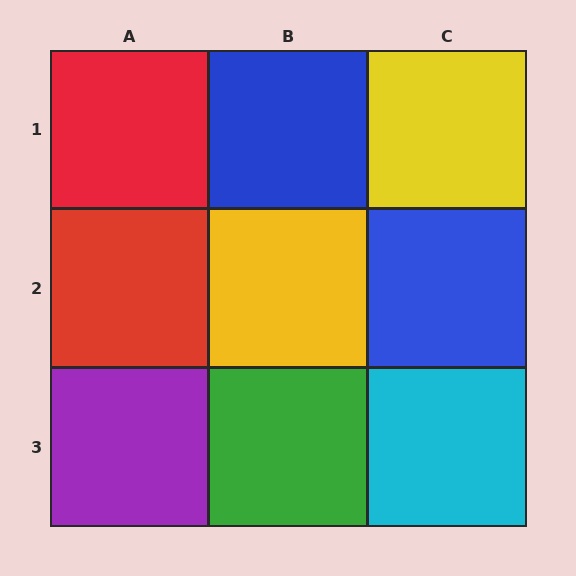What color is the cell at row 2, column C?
Blue.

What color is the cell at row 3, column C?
Cyan.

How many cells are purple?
1 cell is purple.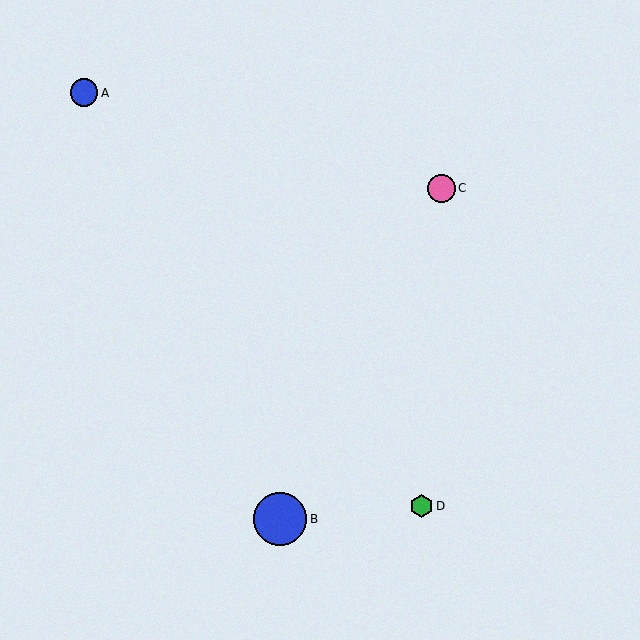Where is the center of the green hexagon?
The center of the green hexagon is at (422, 506).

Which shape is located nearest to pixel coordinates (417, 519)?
The green hexagon (labeled D) at (422, 506) is nearest to that location.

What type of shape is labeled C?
Shape C is a pink circle.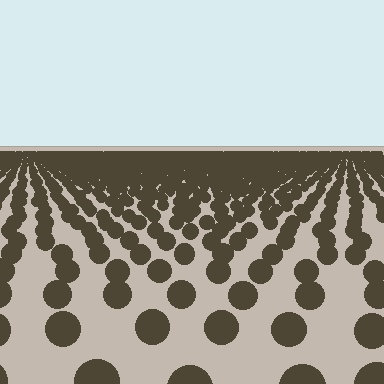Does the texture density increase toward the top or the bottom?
Density increases toward the top.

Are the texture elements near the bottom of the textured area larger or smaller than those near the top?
Larger. Near the bottom, elements are closer to the viewer and appear at a bigger on-screen size.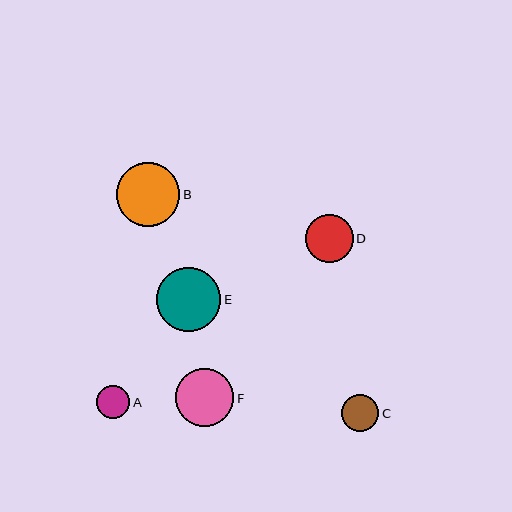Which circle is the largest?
Circle E is the largest with a size of approximately 64 pixels.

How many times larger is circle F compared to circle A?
Circle F is approximately 1.8 times the size of circle A.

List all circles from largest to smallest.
From largest to smallest: E, B, F, D, C, A.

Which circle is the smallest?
Circle A is the smallest with a size of approximately 33 pixels.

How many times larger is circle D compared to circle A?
Circle D is approximately 1.5 times the size of circle A.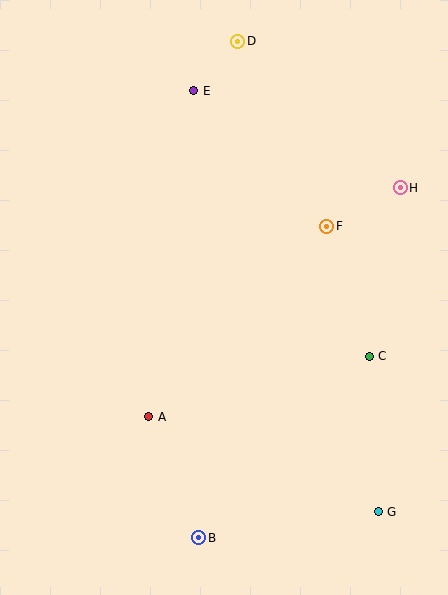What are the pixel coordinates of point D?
Point D is at (238, 41).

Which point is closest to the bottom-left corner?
Point B is closest to the bottom-left corner.